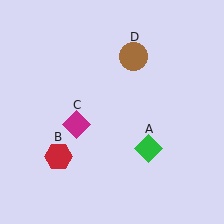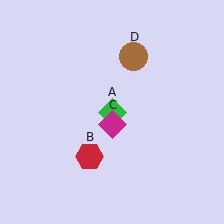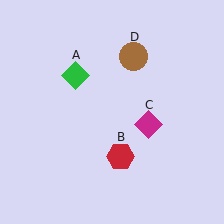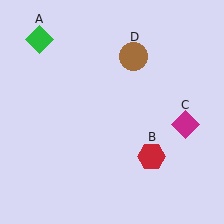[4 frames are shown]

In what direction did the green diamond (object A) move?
The green diamond (object A) moved up and to the left.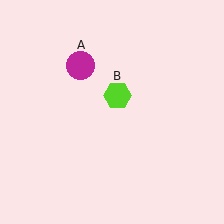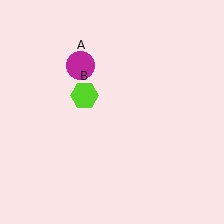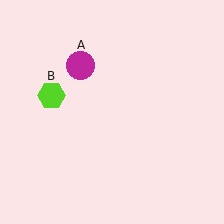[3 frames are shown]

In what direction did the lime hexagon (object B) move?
The lime hexagon (object B) moved left.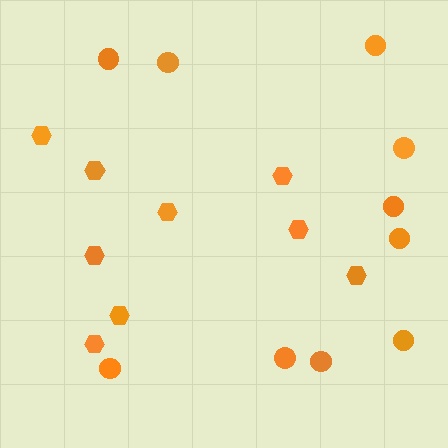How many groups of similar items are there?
There are 2 groups: one group of circles (10) and one group of hexagons (9).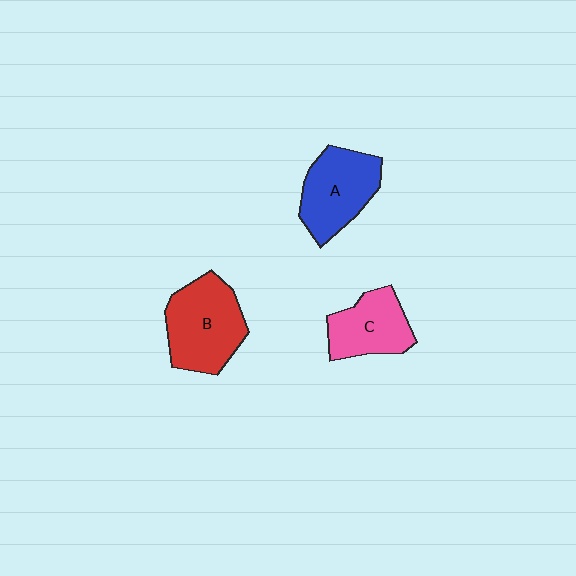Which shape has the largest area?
Shape B (red).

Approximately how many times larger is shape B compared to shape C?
Approximately 1.4 times.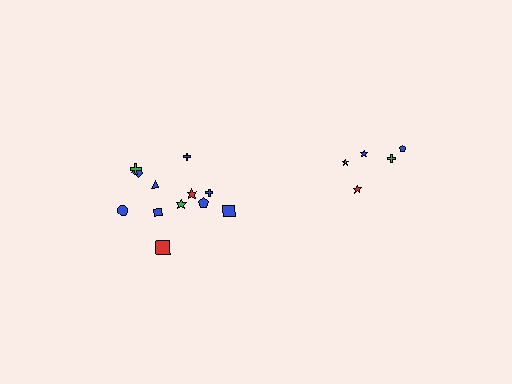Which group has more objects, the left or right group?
The left group.